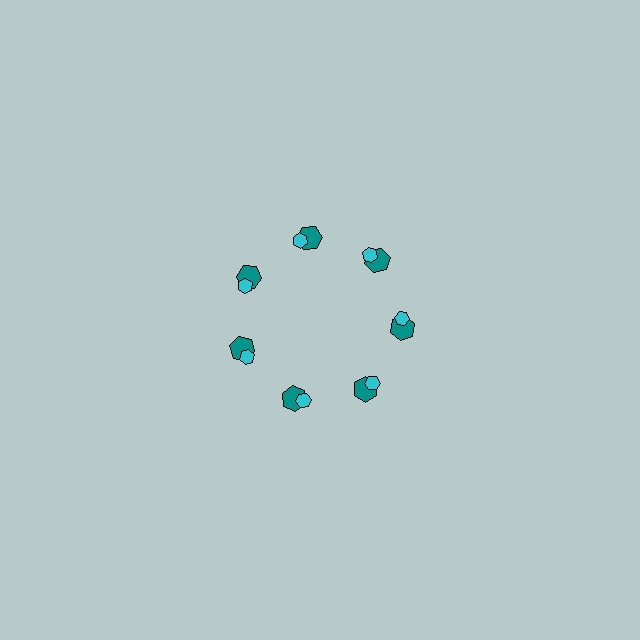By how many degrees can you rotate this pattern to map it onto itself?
The pattern maps onto itself every 51 degrees of rotation.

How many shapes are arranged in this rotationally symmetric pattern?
There are 14 shapes, arranged in 7 groups of 2.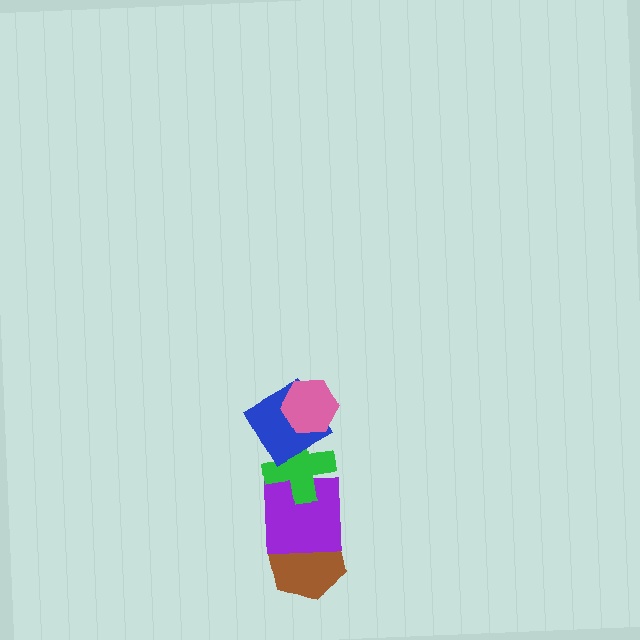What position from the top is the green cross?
The green cross is 3rd from the top.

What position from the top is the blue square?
The blue square is 2nd from the top.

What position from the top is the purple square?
The purple square is 4th from the top.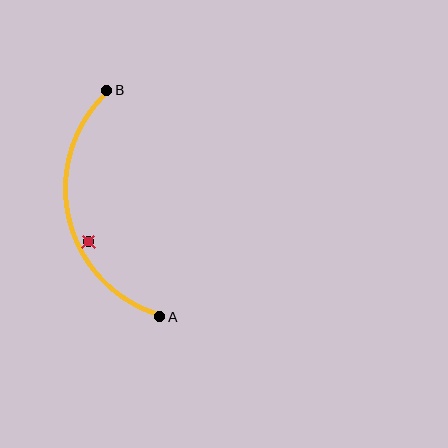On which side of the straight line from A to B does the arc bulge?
The arc bulges to the left of the straight line connecting A and B.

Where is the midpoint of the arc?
The arc midpoint is the point on the curve farthest from the straight line joining A and B. It sits to the left of that line.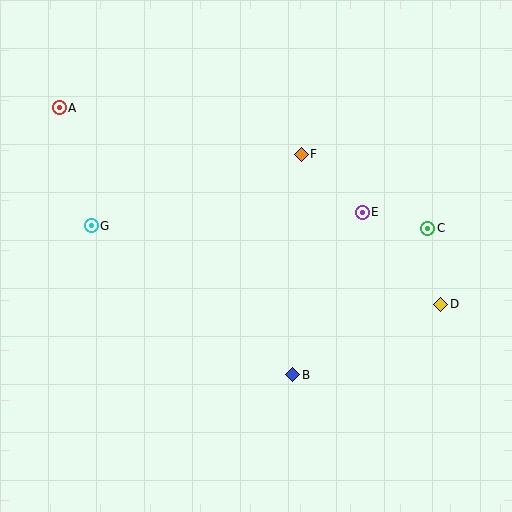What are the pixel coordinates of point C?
Point C is at (428, 228).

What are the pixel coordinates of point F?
Point F is at (301, 154).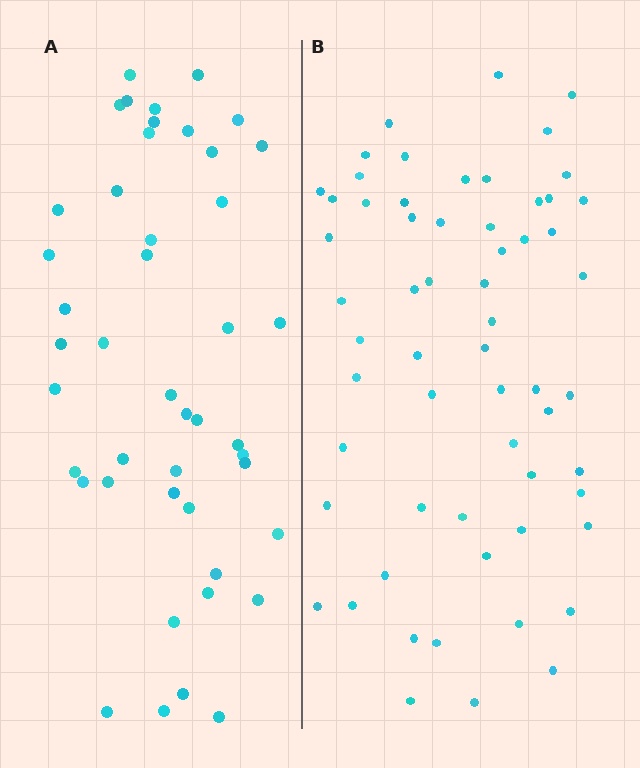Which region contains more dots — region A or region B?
Region B (the right region) has more dots.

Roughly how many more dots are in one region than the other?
Region B has approximately 15 more dots than region A.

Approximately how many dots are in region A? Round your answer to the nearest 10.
About 40 dots. (The exact count is 45, which rounds to 40.)